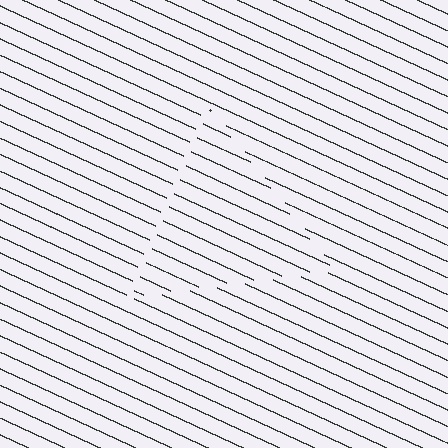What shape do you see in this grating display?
An illusory triangle. The interior of the shape contains the same grating, shifted by half a period — the contour is defined by the phase discontinuity where line-ends from the inner and outer gratings abut.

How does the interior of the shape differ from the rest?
The interior of the shape contains the same grating, shifted by half a period — the contour is defined by the phase discontinuity where line-ends from the inner and outer gratings abut.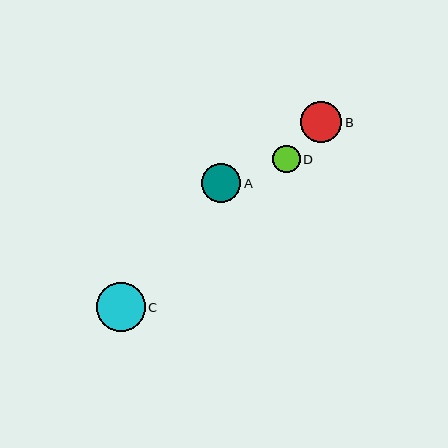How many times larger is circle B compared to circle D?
Circle B is approximately 1.5 times the size of circle D.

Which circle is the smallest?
Circle D is the smallest with a size of approximately 27 pixels.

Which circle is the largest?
Circle C is the largest with a size of approximately 49 pixels.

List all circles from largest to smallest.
From largest to smallest: C, B, A, D.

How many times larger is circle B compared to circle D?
Circle B is approximately 1.5 times the size of circle D.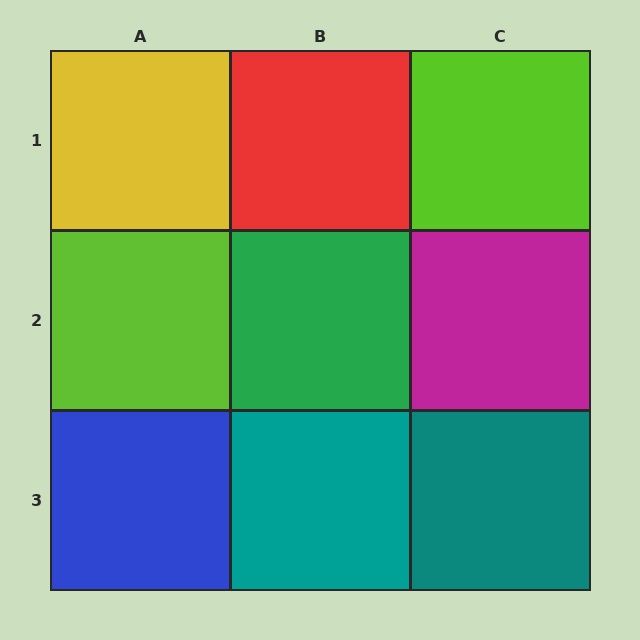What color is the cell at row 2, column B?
Green.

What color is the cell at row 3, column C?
Teal.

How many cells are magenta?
1 cell is magenta.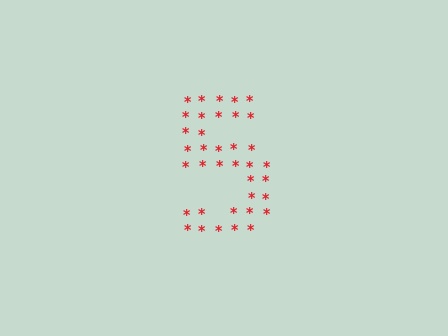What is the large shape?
The large shape is the digit 5.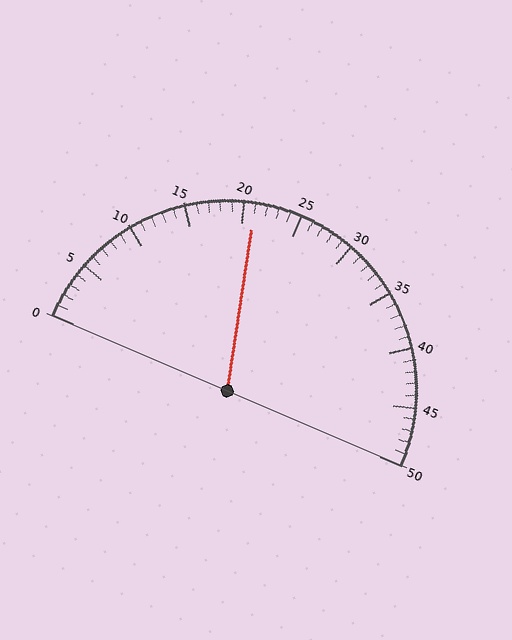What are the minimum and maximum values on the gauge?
The gauge ranges from 0 to 50.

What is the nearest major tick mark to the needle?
The nearest major tick mark is 20.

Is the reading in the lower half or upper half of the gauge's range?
The reading is in the lower half of the range (0 to 50).